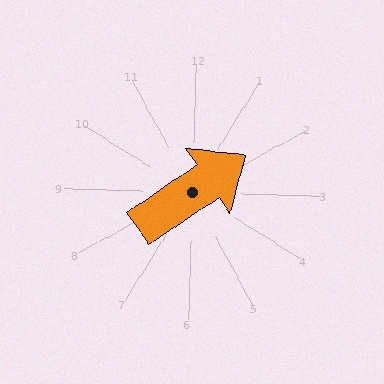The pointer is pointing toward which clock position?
Roughly 2 o'clock.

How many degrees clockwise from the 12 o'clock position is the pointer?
Approximately 54 degrees.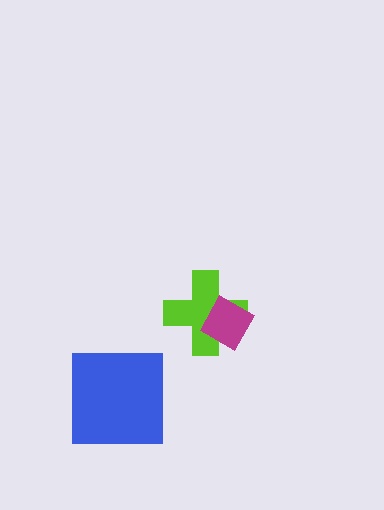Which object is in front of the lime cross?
The magenta diamond is in front of the lime cross.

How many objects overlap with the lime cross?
1 object overlaps with the lime cross.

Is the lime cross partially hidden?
Yes, it is partially covered by another shape.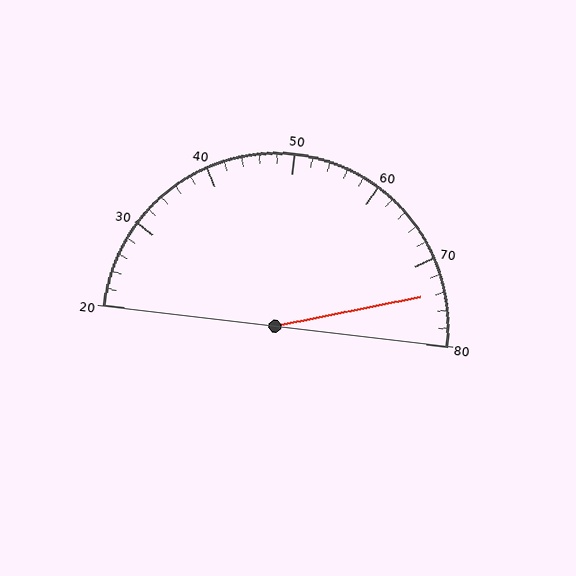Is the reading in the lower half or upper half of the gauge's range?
The reading is in the upper half of the range (20 to 80).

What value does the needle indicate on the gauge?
The needle indicates approximately 74.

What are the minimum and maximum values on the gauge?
The gauge ranges from 20 to 80.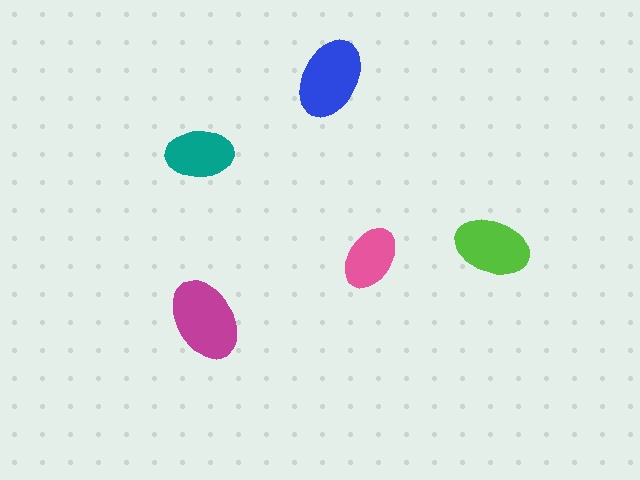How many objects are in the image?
There are 5 objects in the image.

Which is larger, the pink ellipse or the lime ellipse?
The lime one.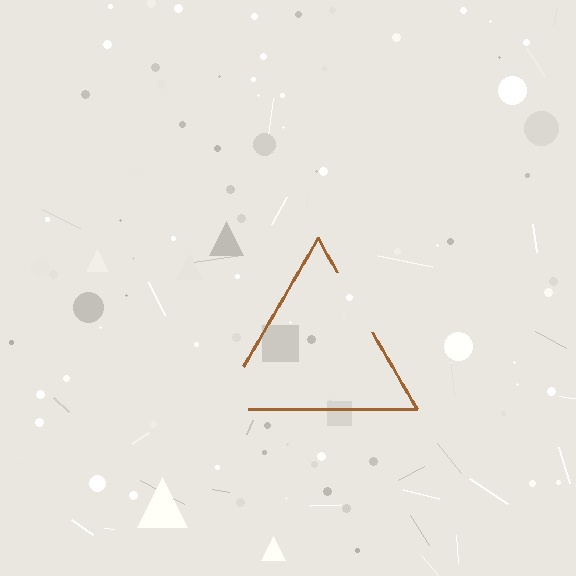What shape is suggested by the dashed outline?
The dashed outline suggests a triangle.